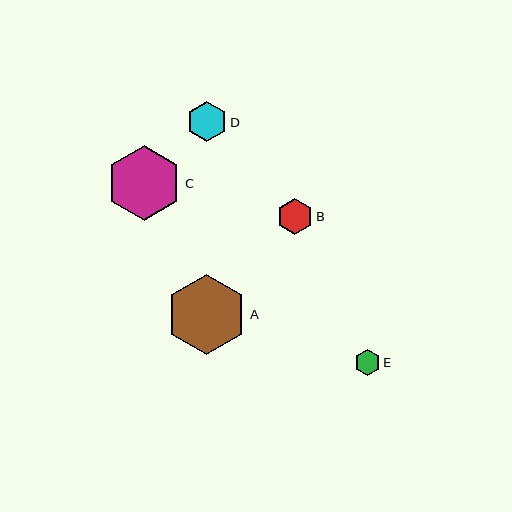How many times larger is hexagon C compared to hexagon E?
Hexagon C is approximately 2.9 times the size of hexagon E.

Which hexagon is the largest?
Hexagon A is the largest with a size of approximately 81 pixels.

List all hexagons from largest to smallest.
From largest to smallest: A, C, D, B, E.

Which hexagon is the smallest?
Hexagon E is the smallest with a size of approximately 26 pixels.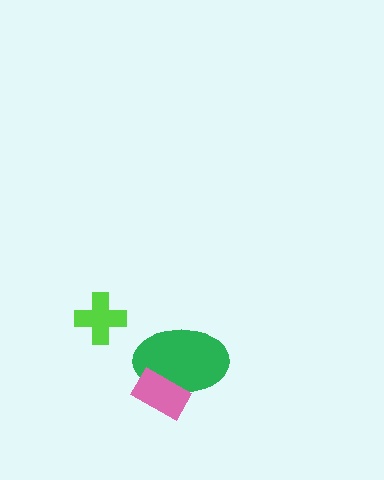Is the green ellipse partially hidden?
Yes, it is partially covered by another shape.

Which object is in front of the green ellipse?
The pink rectangle is in front of the green ellipse.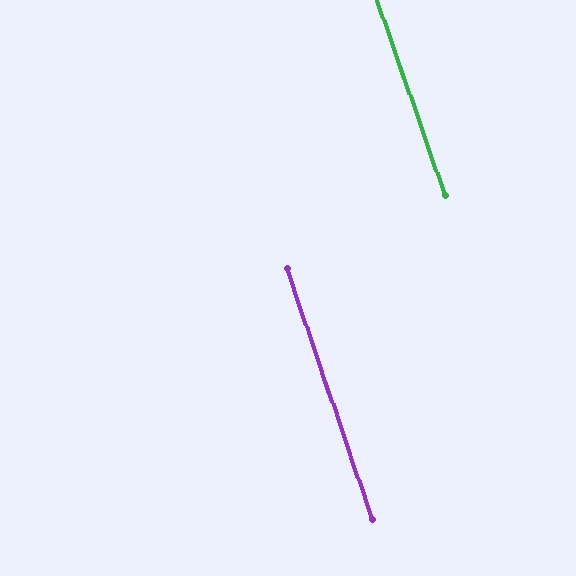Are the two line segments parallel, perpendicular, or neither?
Parallel — their directions differ by only 0.3°.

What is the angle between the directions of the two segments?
Approximately 0 degrees.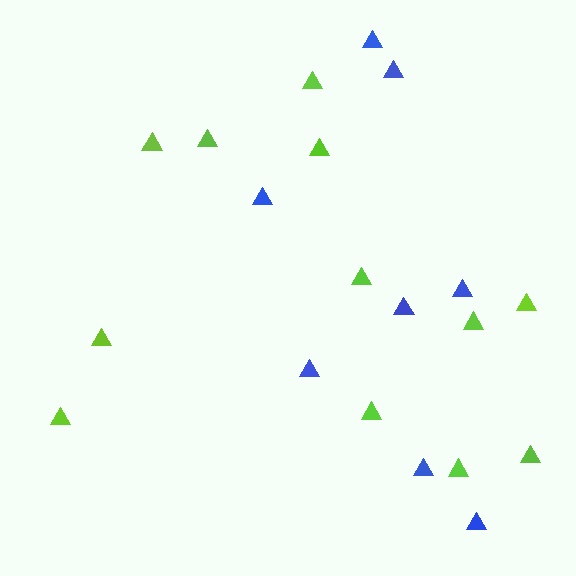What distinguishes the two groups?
There are 2 groups: one group of blue triangles (8) and one group of lime triangles (12).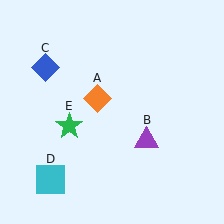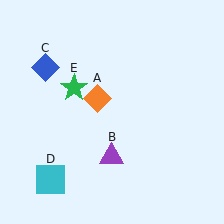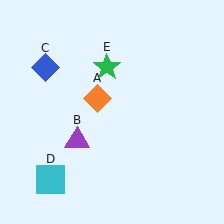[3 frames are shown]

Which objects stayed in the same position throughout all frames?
Orange diamond (object A) and blue diamond (object C) and cyan square (object D) remained stationary.